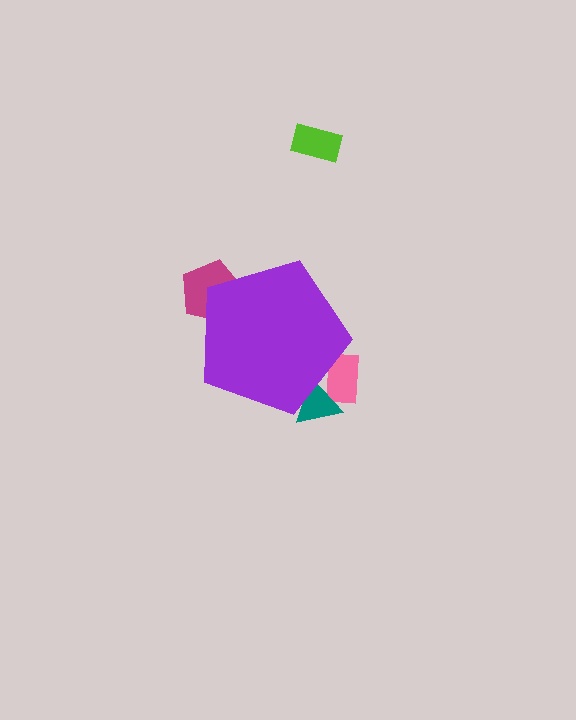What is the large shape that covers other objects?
A purple pentagon.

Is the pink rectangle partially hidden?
Yes, the pink rectangle is partially hidden behind the purple pentagon.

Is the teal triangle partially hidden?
Yes, the teal triangle is partially hidden behind the purple pentagon.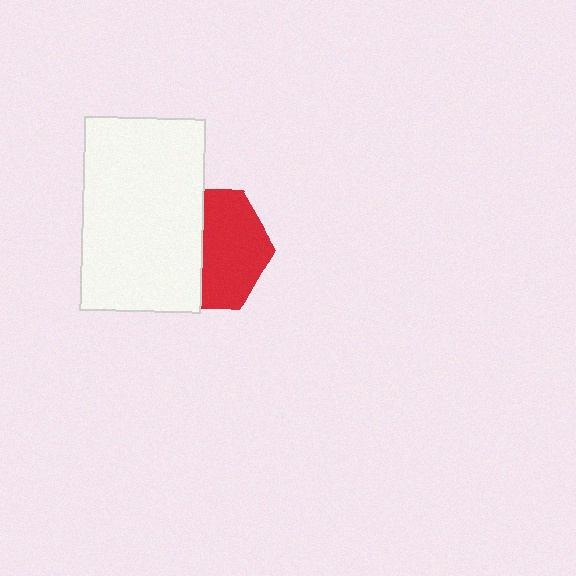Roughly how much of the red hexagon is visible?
About half of it is visible (roughly 54%).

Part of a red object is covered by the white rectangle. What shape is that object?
It is a hexagon.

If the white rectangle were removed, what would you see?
You would see the complete red hexagon.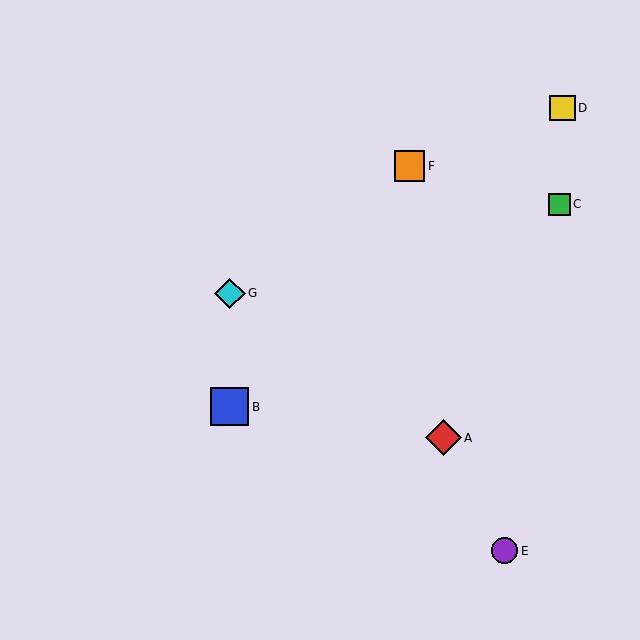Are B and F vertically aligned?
No, B is at x≈230 and F is at x≈410.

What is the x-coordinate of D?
Object D is at x≈562.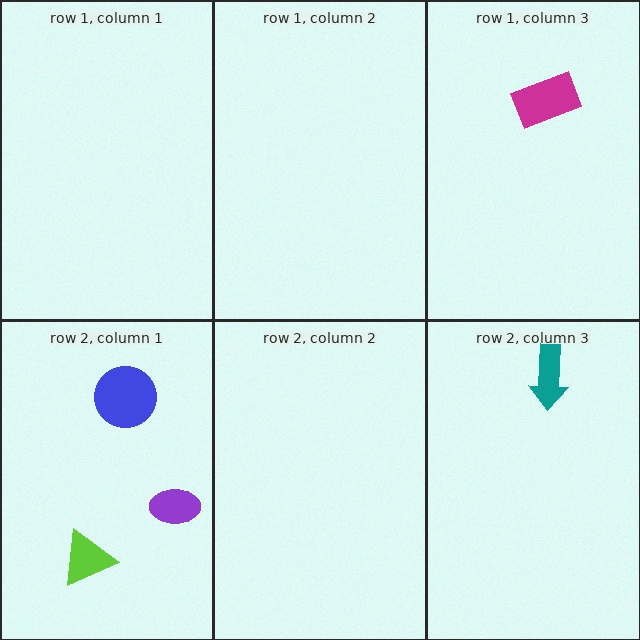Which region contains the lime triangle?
The row 2, column 1 region.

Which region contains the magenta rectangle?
The row 1, column 3 region.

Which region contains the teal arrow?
The row 2, column 3 region.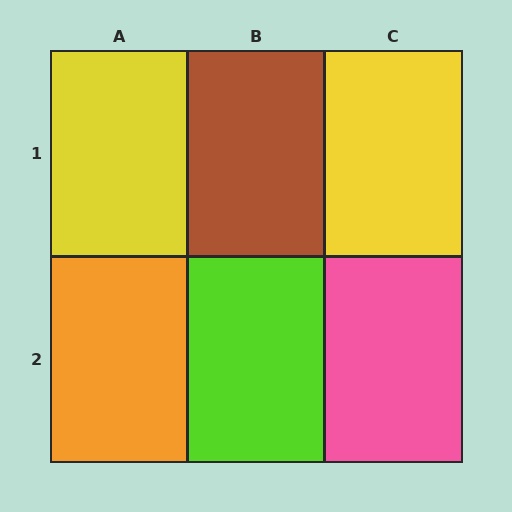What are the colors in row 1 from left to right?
Yellow, brown, yellow.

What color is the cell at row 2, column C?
Pink.